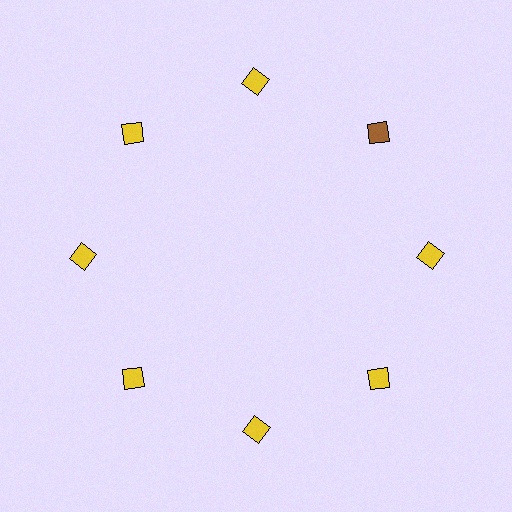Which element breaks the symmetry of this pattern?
The brown square at roughly the 2 o'clock position breaks the symmetry. All other shapes are yellow squares.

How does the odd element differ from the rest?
It has a different color: brown instead of yellow.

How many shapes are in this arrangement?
There are 8 shapes arranged in a ring pattern.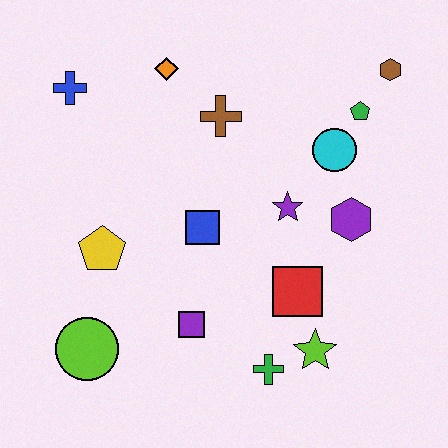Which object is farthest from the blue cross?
The lime star is farthest from the blue cross.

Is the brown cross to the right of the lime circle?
Yes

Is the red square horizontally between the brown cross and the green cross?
No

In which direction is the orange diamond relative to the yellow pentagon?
The orange diamond is above the yellow pentagon.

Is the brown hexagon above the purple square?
Yes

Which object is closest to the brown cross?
The orange diamond is closest to the brown cross.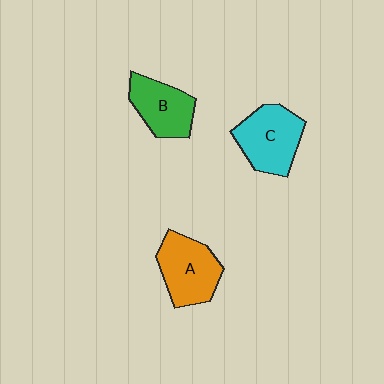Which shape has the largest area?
Shape C (cyan).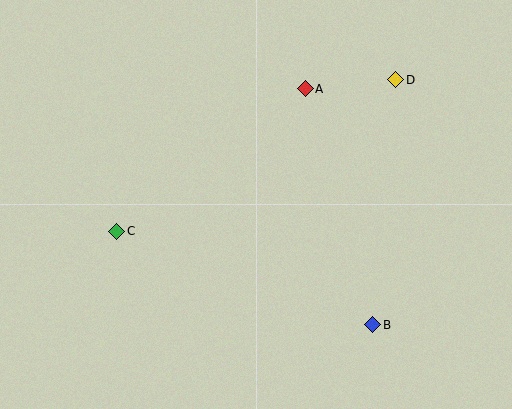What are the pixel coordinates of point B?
Point B is at (372, 325).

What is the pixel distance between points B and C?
The distance between B and C is 272 pixels.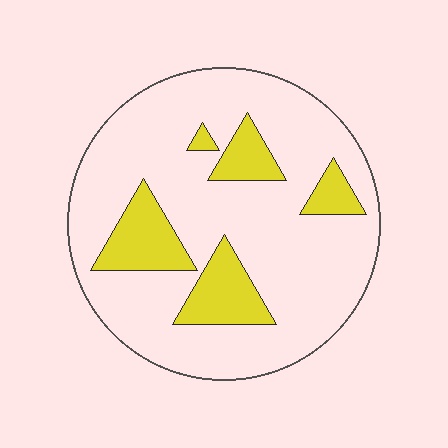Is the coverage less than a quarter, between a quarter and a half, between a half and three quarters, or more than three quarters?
Less than a quarter.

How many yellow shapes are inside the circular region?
5.